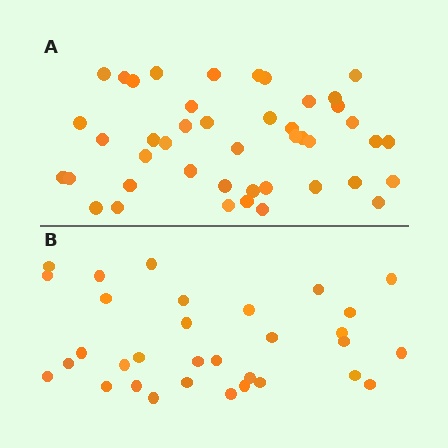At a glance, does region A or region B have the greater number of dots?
Region A (the top region) has more dots.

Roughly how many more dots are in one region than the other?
Region A has roughly 12 or so more dots than region B.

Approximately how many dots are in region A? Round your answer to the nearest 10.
About 40 dots. (The exact count is 44, which rounds to 40.)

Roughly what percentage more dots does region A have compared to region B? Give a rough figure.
About 40% more.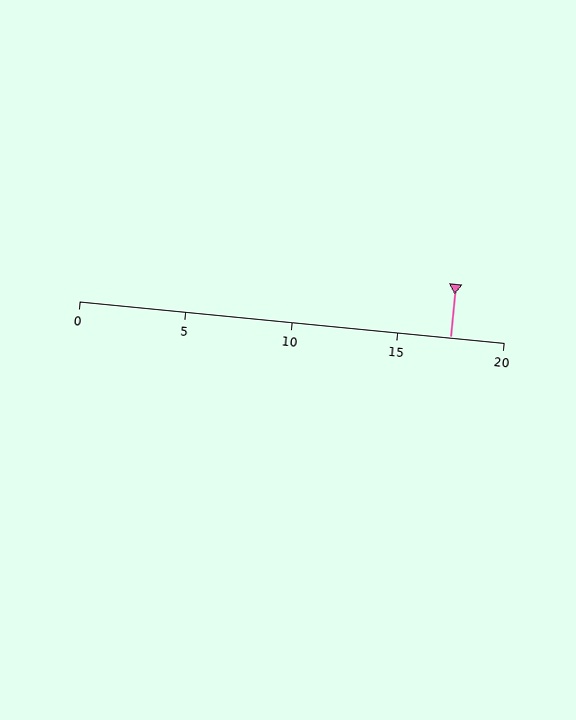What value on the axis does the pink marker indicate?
The marker indicates approximately 17.5.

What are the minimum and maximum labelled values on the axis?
The axis runs from 0 to 20.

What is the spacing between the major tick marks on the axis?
The major ticks are spaced 5 apart.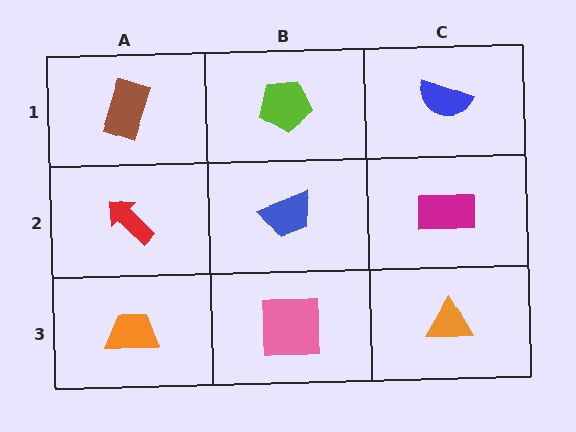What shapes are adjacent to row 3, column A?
A red arrow (row 2, column A), a pink square (row 3, column B).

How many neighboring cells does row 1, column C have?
2.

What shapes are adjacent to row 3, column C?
A magenta rectangle (row 2, column C), a pink square (row 3, column B).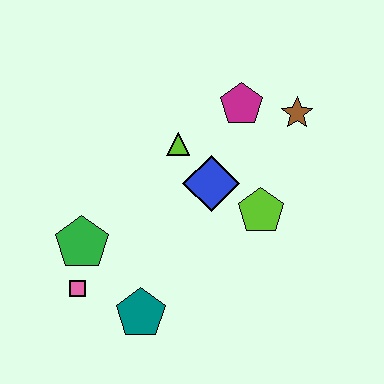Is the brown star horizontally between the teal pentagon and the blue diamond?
No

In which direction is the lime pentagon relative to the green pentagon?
The lime pentagon is to the right of the green pentagon.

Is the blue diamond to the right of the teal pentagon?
Yes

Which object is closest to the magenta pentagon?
The brown star is closest to the magenta pentagon.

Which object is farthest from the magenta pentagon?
The pink square is farthest from the magenta pentagon.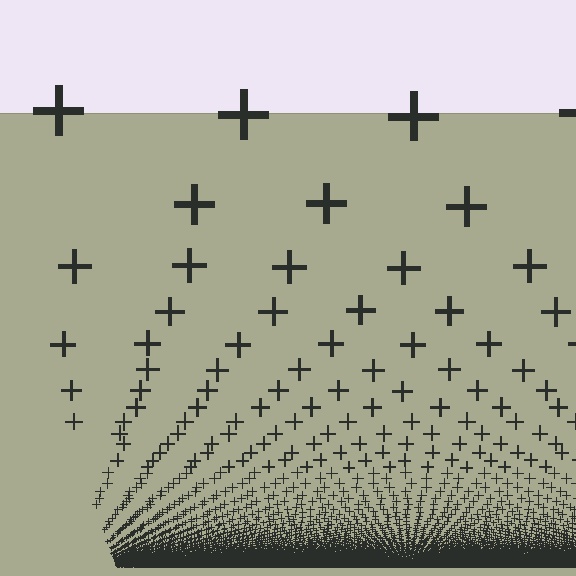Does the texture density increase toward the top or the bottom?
Density increases toward the bottom.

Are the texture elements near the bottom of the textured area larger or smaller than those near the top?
Smaller. The gradient is inverted — elements near the bottom are smaller and denser.